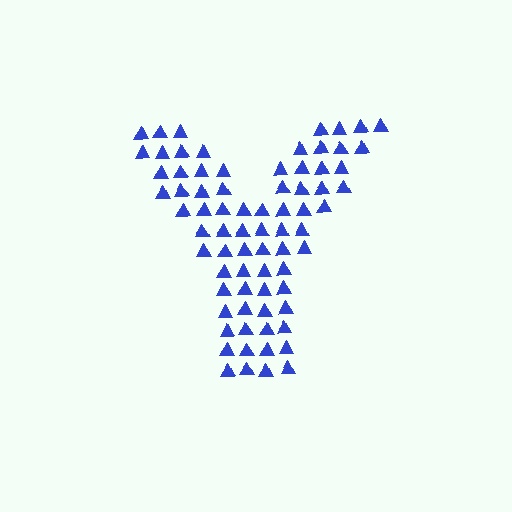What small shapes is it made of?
It is made of small triangles.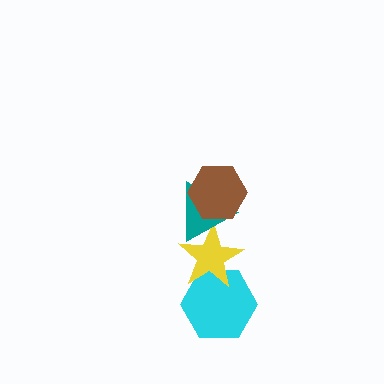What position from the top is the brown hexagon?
The brown hexagon is 1st from the top.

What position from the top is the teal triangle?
The teal triangle is 2nd from the top.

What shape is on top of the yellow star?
The teal triangle is on top of the yellow star.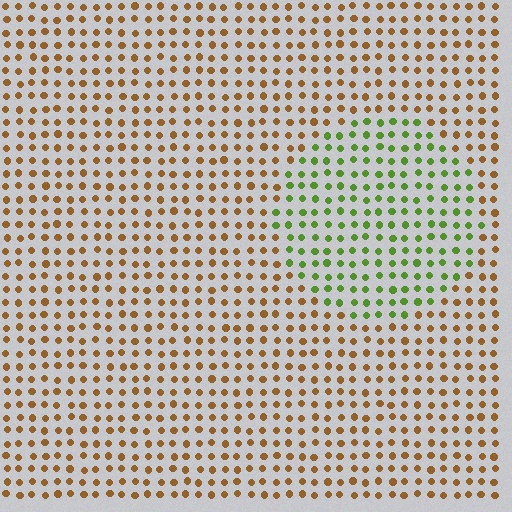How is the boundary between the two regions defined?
The boundary is defined purely by a slight shift in hue (about 66 degrees). Spacing, size, and orientation are identical on both sides.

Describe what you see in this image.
The image is filled with small brown elements in a uniform arrangement. A circle-shaped region is visible where the elements are tinted to a slightly different hue, forming a subtle color boundary.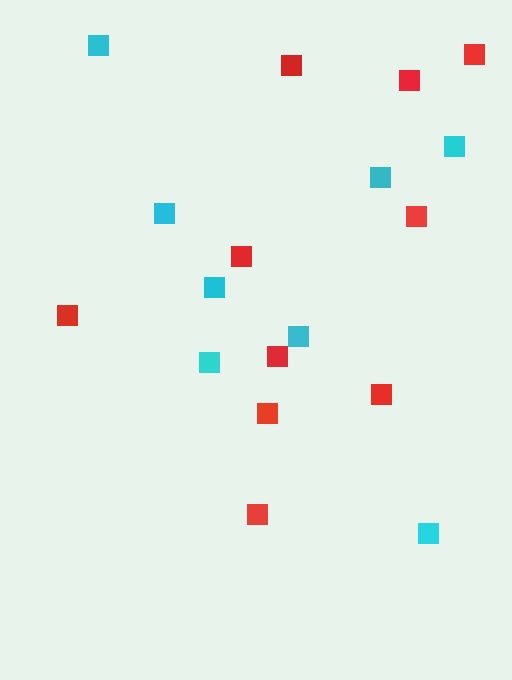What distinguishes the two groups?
There are 2 groups: one group of red squares (10) and one group of cyan squares (8).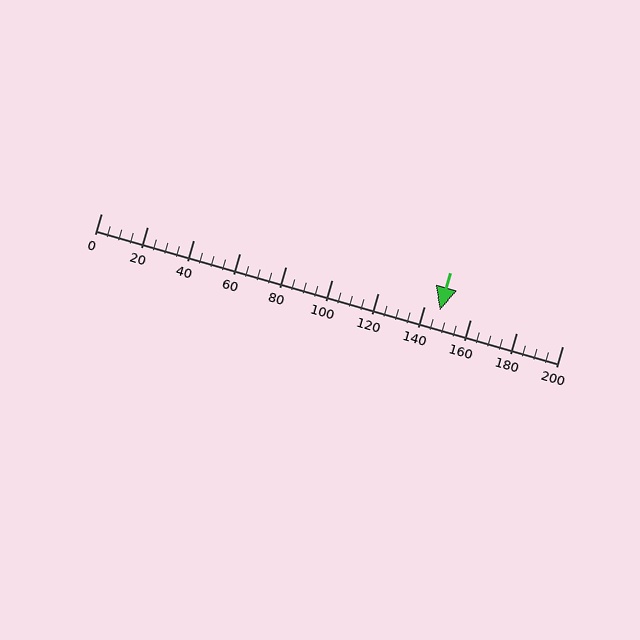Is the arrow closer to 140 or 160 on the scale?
The arrow is closer to 140.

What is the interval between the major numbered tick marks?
The major tick marks are spaced 20 units apart.